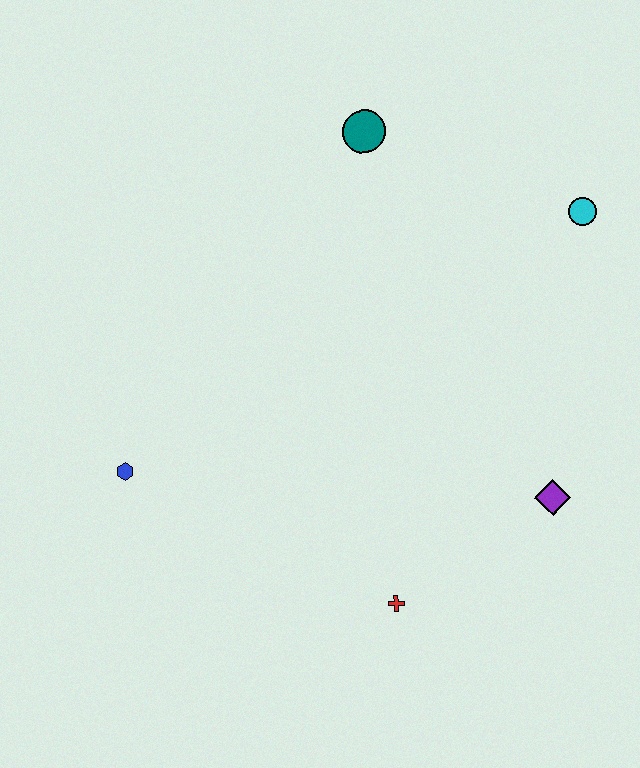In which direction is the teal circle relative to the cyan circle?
The teal circle is to the left of the cyan circle.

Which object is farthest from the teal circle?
The red cross is farthest from the teal circle.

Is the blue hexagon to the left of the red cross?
Yes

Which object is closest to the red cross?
The purple diamond is closest to the red cross.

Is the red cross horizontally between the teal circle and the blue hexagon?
No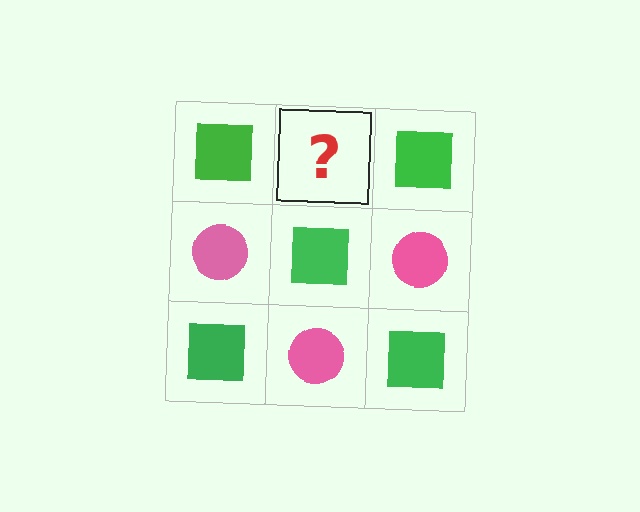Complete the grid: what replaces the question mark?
The question mark should be replaced with a pink circle.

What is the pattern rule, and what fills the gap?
The rule is that it alternates green square and pink circle in a checkerboard pattern. The gap should be filled with a pink circle.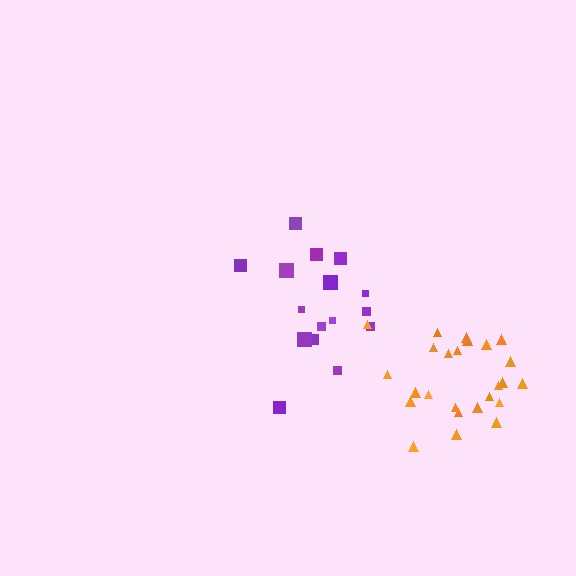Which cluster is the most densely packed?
Orange.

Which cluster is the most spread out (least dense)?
Purple.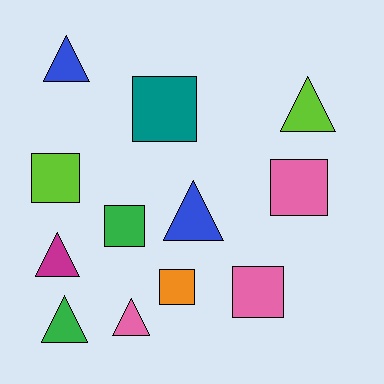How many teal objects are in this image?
There is 1 teal object.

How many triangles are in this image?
There are 6 triangles.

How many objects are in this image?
There are 12 objects.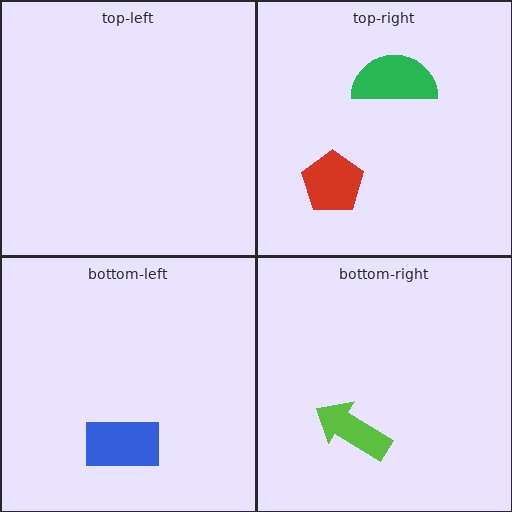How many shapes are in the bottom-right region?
1.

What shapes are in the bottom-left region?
The blue rectangle.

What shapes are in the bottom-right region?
The lime arrow.